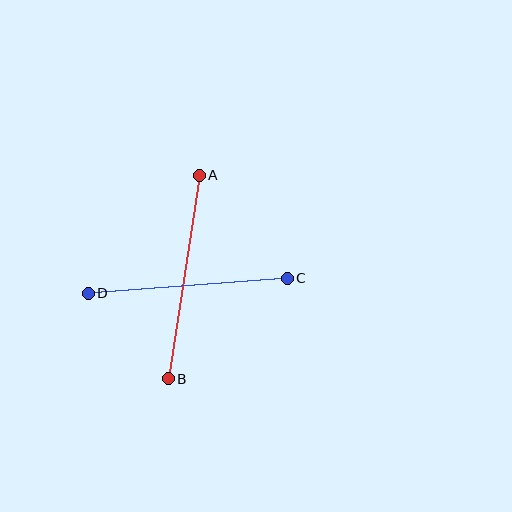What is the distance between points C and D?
The distance is approximately 200 pixels.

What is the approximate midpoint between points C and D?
The midpoint is at approximately (188, 286) pixels.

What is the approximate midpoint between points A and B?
The midpoint is at approximately (184, 277) pixels.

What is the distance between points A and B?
The distance is approximately 206 pixels.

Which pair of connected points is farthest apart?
Points A and B are farthest apart.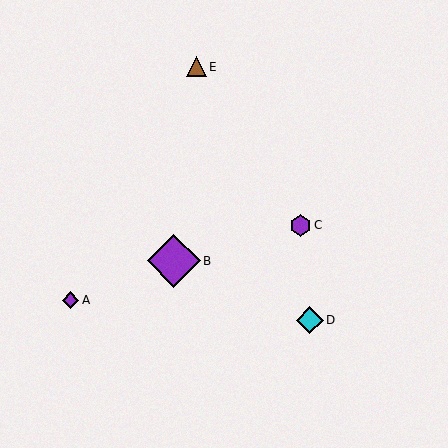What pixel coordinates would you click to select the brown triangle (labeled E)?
Click at (196, 67) to select the brown triangle E.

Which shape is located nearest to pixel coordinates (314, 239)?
The purple hexagon (labeled C) at (301, 225) is nearest to that location.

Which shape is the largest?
The purple diamond (labeled B) is the largest.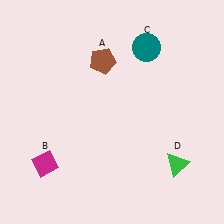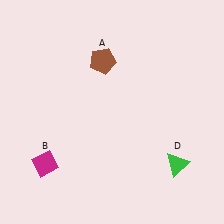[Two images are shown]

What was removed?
The teal circle (C) was removed in Image 2.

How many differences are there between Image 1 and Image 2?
There is 1 difference between the two images.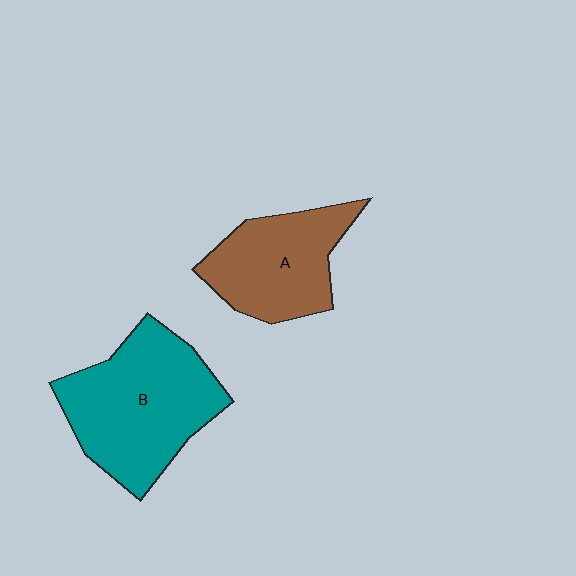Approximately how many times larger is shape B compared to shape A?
Approximately 1.4 times.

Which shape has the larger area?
Shape B (teal).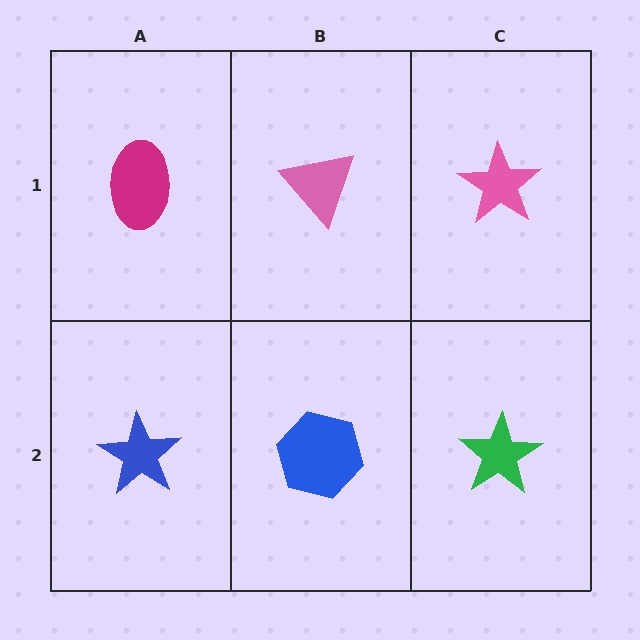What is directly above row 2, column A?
A magenta ellipse.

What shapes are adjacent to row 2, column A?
A magenta ellipse (row 1, column A), a blue hexagon (row 2, column B).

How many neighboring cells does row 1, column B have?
3.